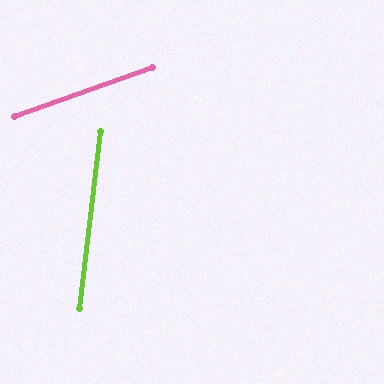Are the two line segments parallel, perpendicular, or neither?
Neither parallel nor perpendicular — they differ by about 64°.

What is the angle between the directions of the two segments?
Approximately 64 degrees.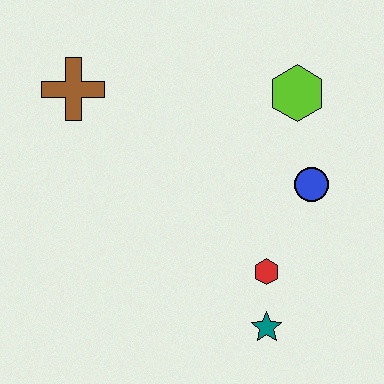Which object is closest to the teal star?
The red hexagon is closest to the teal star.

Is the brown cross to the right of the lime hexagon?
No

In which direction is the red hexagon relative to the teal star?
The red hexagon is above the teal star.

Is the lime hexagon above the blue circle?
Yes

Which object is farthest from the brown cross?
The teal star is farthest from the brown cross.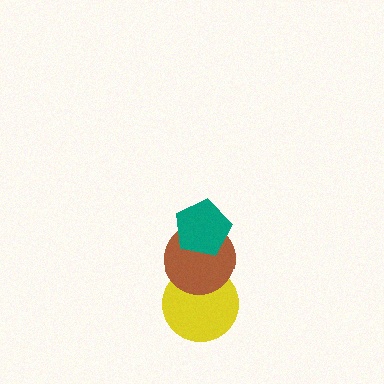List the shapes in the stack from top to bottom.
From top to bottom: the teal pentagon, the brown circle, the yellow circle.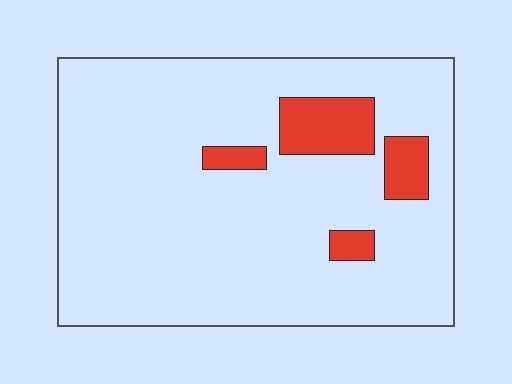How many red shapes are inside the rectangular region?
4.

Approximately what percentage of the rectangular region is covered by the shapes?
Approximately 10%.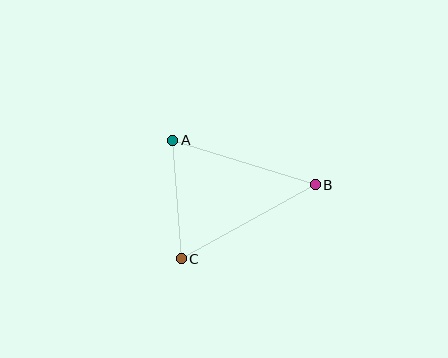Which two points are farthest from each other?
Points B and C are farthest from each other.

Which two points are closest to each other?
Points A and C are closest to each other.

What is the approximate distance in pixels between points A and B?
The distance between A and B is approximately 149 pixels.